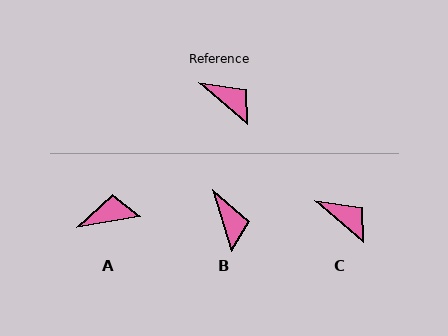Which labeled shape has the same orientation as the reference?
C.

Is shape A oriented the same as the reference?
No, it is off by about 50 degrees.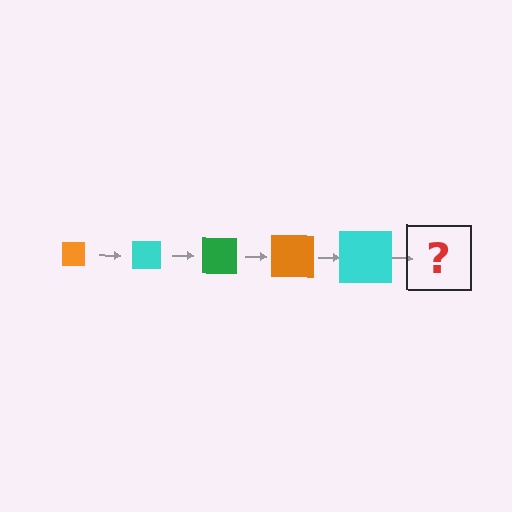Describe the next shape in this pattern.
It should be a green square, larger than the previous one.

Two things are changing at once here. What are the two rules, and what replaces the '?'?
The two rules are that the square grows larger each step and the color cycles through orange, cyan, and green. The '?' should be a green square, larger than the previous one.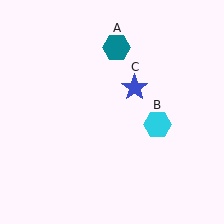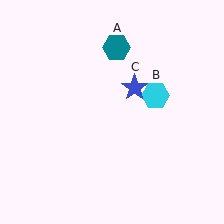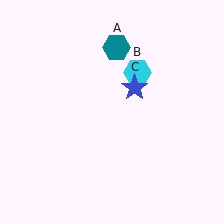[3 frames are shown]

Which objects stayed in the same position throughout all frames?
Teal hexagon (object A) and blue star (object C) remained stationary.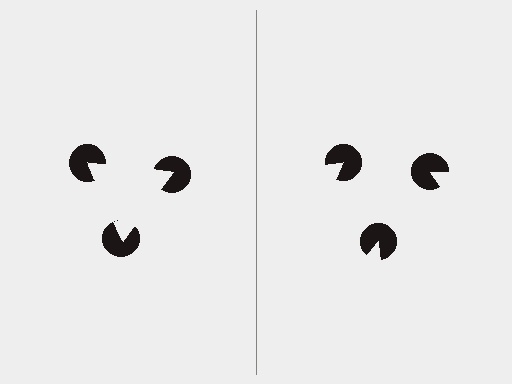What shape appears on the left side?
An illusory triangle.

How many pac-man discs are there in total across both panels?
6 — 3 on each side.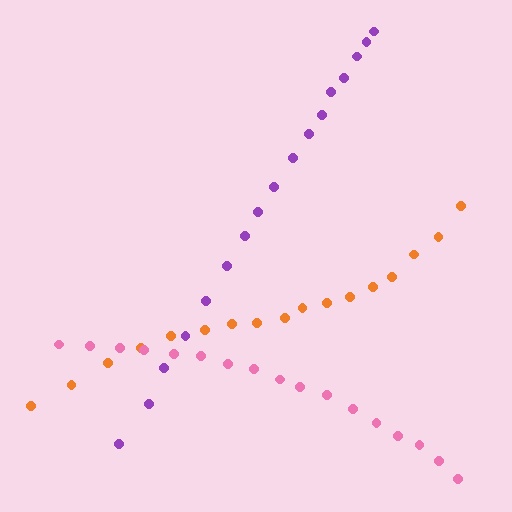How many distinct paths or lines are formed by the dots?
There are 3 distinct paths.